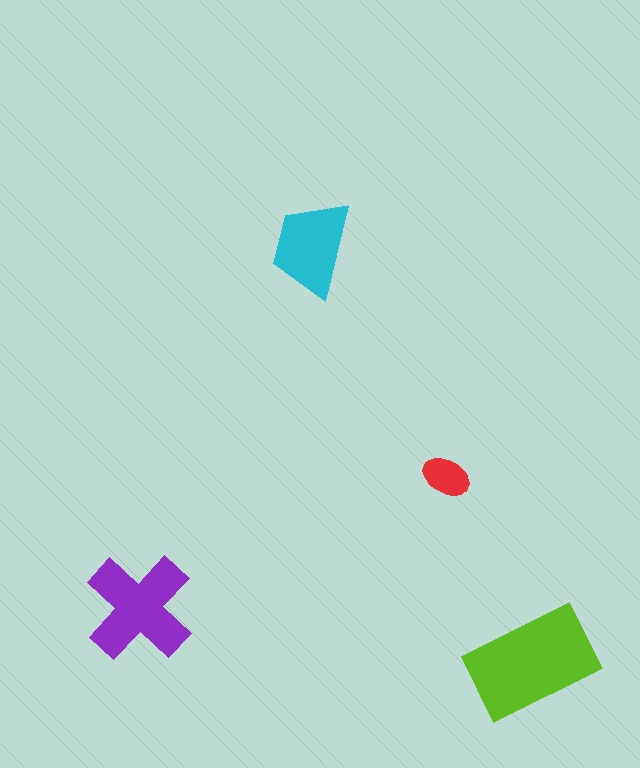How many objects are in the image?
There are 4 objects in the image.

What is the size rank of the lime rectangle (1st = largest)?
1st.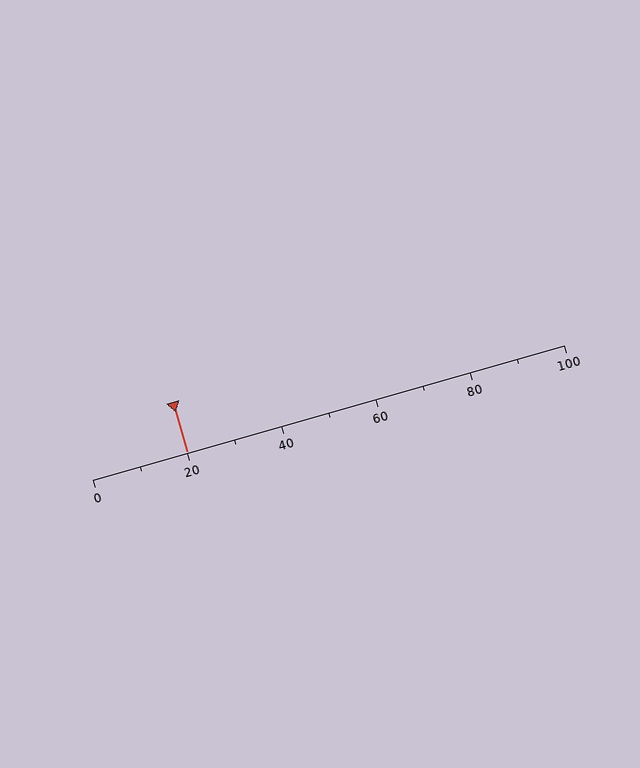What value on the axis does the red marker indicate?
The marker indicates approximately 20.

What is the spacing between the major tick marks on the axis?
The major ticks are spaced 20 apart.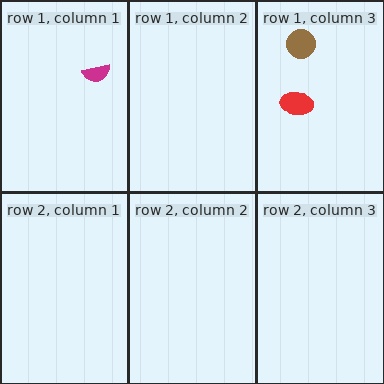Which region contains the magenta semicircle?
The row 1, column 1 region.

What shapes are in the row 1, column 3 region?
The brown circle, the red ellipse.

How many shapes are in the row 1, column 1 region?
1.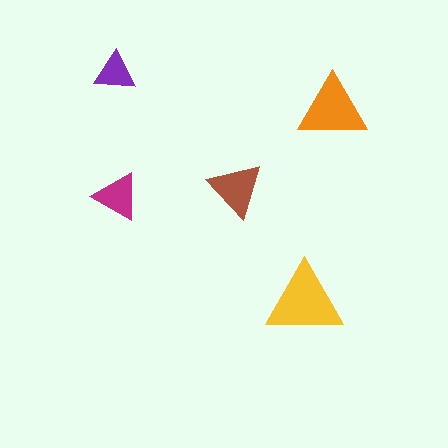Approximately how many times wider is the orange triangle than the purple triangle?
About 1.5 times wider.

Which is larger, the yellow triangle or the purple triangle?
The yellow one.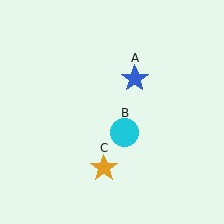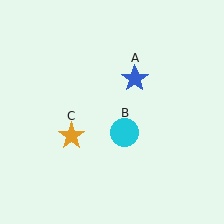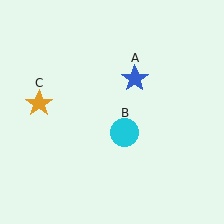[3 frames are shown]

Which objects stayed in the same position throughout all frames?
Blue star (object A) and cyan circle (object B) remained stationary.